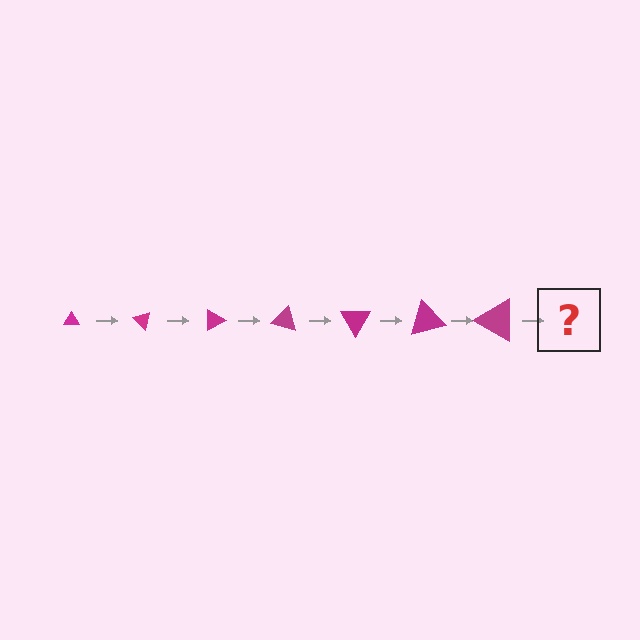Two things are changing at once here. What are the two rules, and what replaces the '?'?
The two rules are that the triangle grows larger each step and it rotates 45 degrees each step. The '?' should be a triangle, larger than the previous one and rotated 315 degrees from the start.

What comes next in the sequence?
The next element should be a triangle, larger than the previous one and rotated 315 degrees from the start.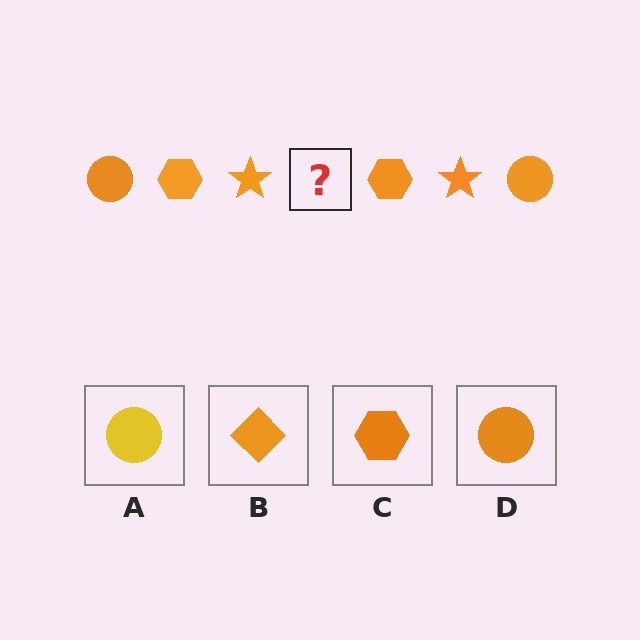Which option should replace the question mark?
Option D.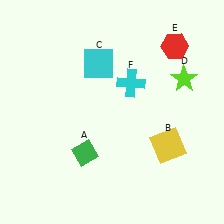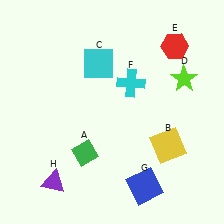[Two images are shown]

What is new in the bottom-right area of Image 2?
A blue square (G) was added in the bottom-right area of Image 2.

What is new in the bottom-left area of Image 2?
A purple triangle (H) was added in the bottom-left area of Image 2.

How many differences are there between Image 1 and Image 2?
There are 2 differences between the two images.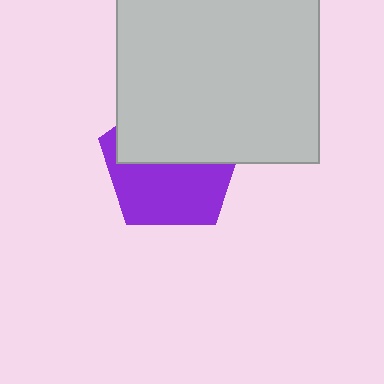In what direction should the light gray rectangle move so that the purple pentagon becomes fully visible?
The light gray rectangle should move up. That is the shortest direction to clear the overlap and leave the purple pentagon fully visible.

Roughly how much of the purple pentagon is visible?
About half of it is visible (roughly 51%).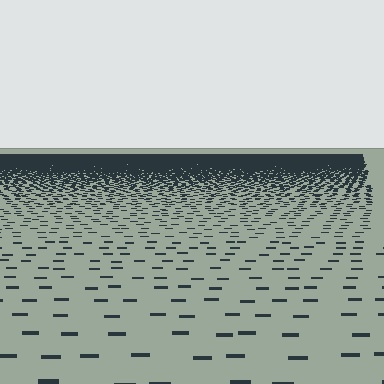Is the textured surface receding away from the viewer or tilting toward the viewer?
The surface is receding away from the viewer. Texture elements get smaller and denser toward the top.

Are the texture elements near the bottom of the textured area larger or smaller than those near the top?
Larger. Near the bottom, elements are closer to the viewer and appear at a bigger on-screen size.